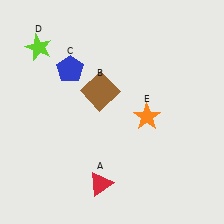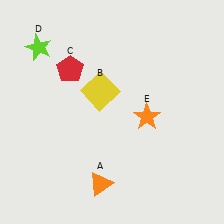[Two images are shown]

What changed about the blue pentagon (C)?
In Image 1, C is blue. In Image 2, it changed to red.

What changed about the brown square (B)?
In Image 1, B is brown. In Image 2, it changed to yellow.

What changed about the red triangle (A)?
In Image 1, A is red. In Image 2, it changed to orange.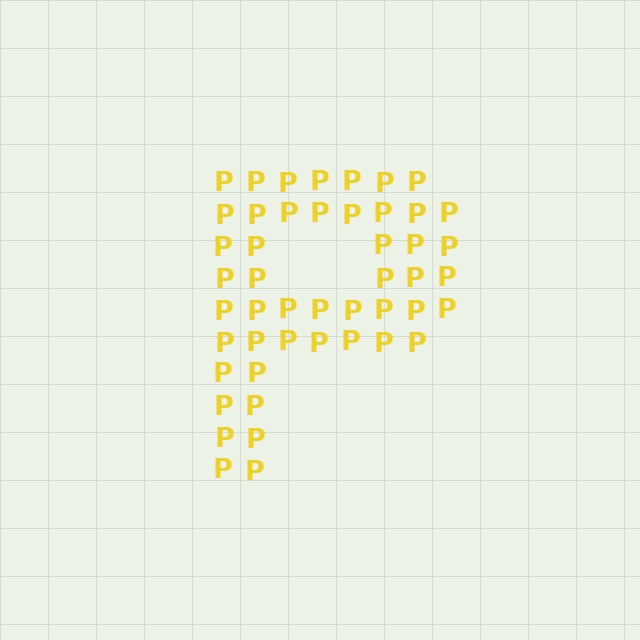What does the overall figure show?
The overall figure shows the letter P.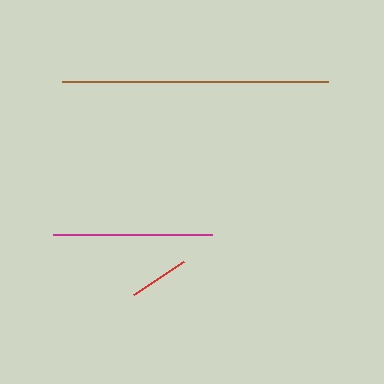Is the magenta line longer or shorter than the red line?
The magenta line is longer than the red line.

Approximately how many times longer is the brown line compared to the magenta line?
The brown line is approximately 1.7 times the length of the magenta line.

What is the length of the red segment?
The red segment is approximately 60 pixels long.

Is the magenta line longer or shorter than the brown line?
The brown line is longer than the magenta line.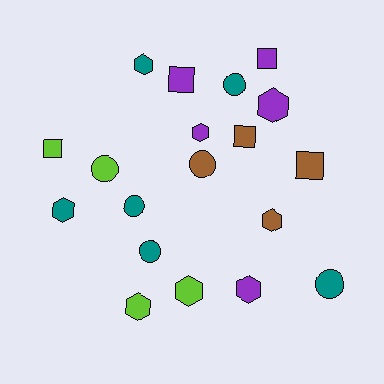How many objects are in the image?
There are 19 objects.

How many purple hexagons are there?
There are 3 purple hexagons.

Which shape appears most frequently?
Hexagon, with 8 objects.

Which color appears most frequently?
Teal, with 6 objects.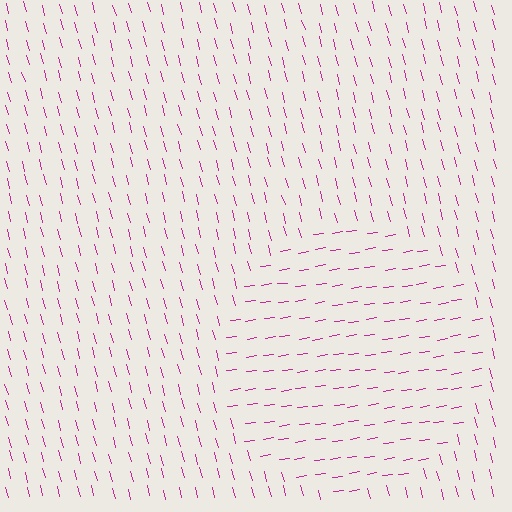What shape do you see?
I see a circle.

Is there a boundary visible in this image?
Yes, there is a texture boundary formed by a change in line orientation.